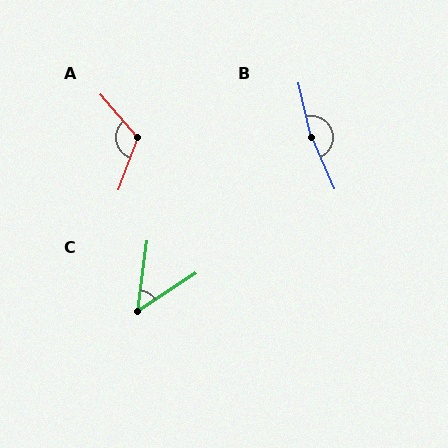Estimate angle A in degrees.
Approximately 118 degrees.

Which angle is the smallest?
C, at approximately 49 degrees.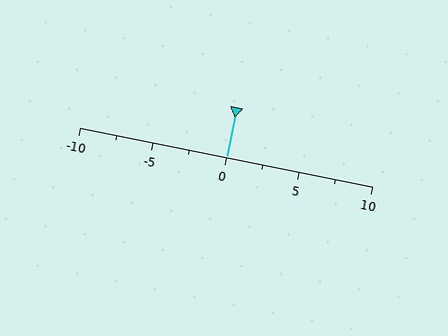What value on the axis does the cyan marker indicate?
The marker indicates approximately 0.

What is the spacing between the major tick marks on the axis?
The major ticks are spaced 5 apart.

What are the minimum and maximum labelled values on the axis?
The axis runs from -10 to 10.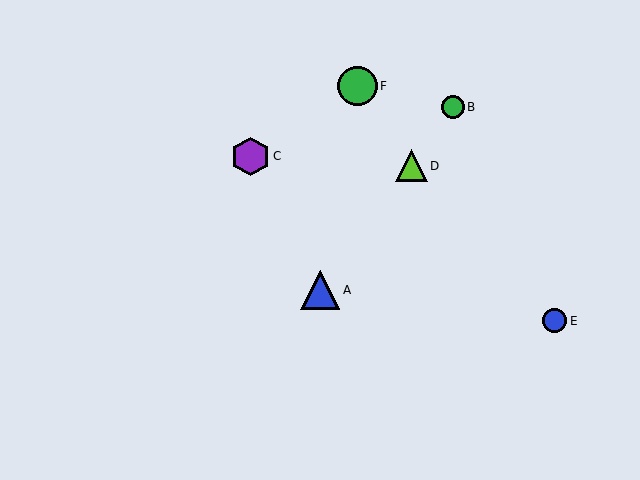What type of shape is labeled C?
Shape C is a purple hexagon.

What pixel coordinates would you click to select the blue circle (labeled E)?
Click at (555, 321) to select the blue circle E.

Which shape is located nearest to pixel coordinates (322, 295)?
The blue triangle (labeled A) at (320, 290) is nearest to that location.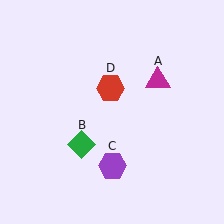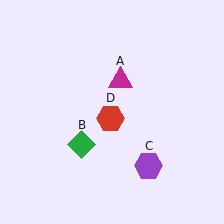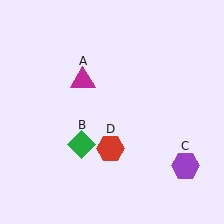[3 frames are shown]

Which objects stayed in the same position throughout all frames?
Green diamond (object B) remained stationary.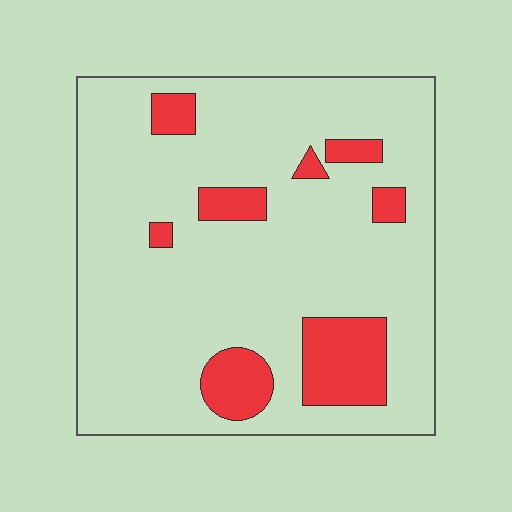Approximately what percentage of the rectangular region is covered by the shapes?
Approximately 15%.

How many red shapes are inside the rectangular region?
8.